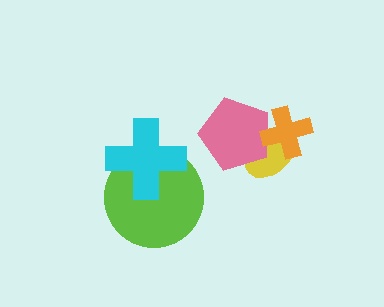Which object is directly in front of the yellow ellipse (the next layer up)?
The pink pentagon is directly in front of the yellow ellipse.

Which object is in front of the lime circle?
The cyan cross is in front of the lime circle.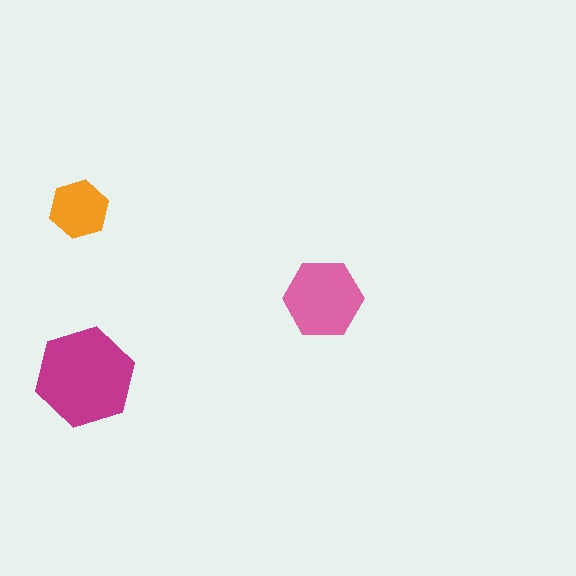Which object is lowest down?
The magenta hexagon is bottommost.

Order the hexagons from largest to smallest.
the magenta one, the pink one, the orange one.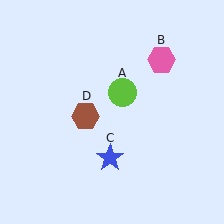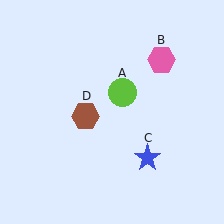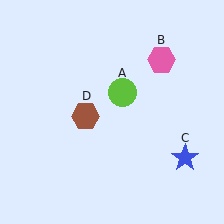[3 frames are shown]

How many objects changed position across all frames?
1 object changed position: blue star (object C).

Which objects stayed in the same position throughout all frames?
Lime circle (object A) and pink hexagon (object B) and brown hexagon (object D) remained stationary.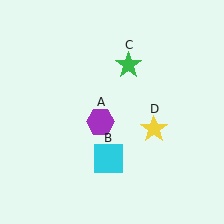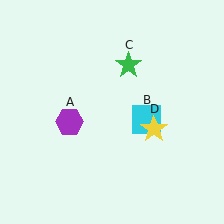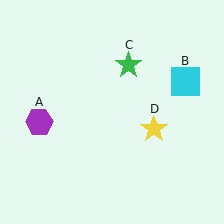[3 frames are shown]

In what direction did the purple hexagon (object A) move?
The purple hexagon (object A) moved left.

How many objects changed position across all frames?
2 objects changed position: purple hexagon (object A), cyan square (object B).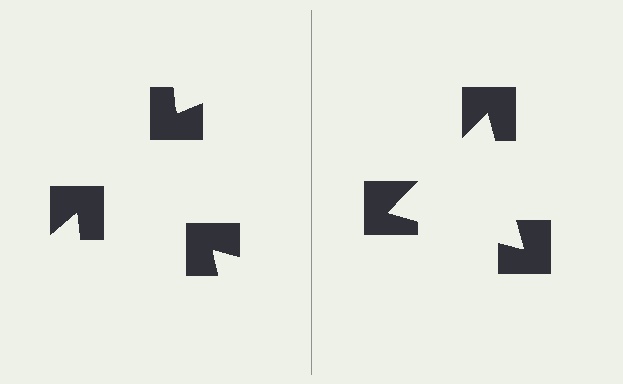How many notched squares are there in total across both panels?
6 — 3 on each side.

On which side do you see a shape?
An illusory triangle appears on the right side. On the left side the wedge cuts are rotated, so no coherent shape forms.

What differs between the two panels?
The notched squares are positioned identically on both sides; only the wedge orientations differ. On the right they align to a triangle; on the left they are misaligned.